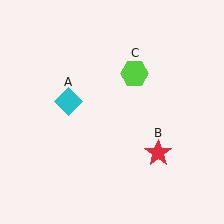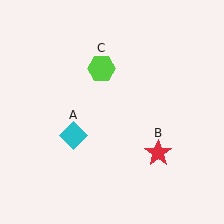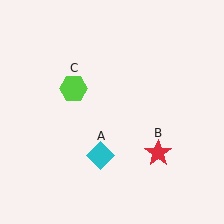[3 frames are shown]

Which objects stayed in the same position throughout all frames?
Red star (object B) remained stationary.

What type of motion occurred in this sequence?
The cyan diamond (object A), lime hexagon (object C) rotated counterclockwise around the center of the scene.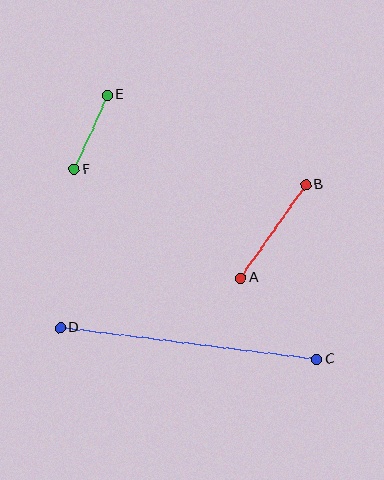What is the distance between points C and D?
The distance is approximately 258 pixels.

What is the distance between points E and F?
The distance is approximately 81 pixels.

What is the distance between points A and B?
The distance is approximately 114 pixels.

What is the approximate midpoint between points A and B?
The midpoint is at approximately (273, 231) pixels.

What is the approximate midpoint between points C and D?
The midpoint is at approximately (188, 344) pixels.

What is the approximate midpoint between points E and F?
The midpoint is at approximately (91, 132) pixels.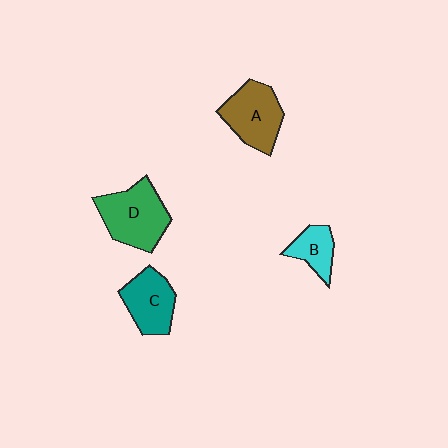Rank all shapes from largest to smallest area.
From largest to smallest: D (green), A (brown), C (teal), B (cyan).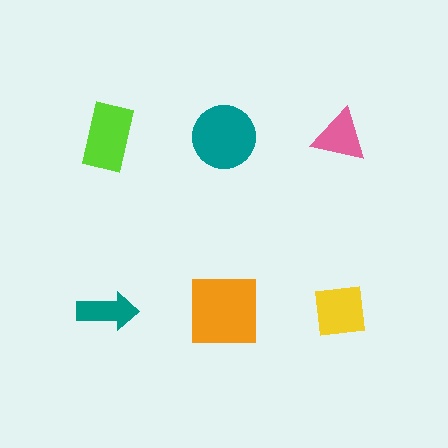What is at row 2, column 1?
A teal arrow.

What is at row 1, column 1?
A lime rectangle.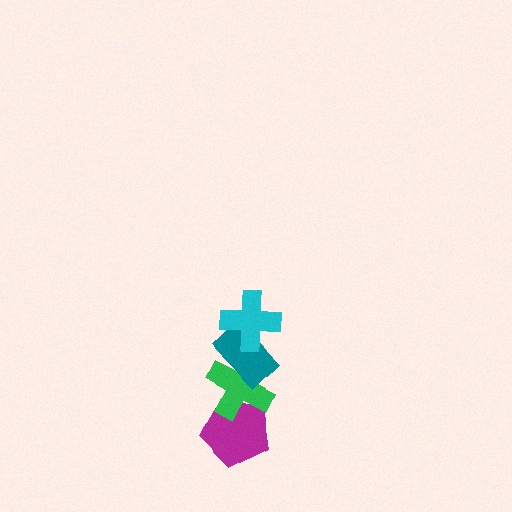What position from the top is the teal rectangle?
The teal rectangle is 2nd from the top.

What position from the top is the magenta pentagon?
The magenta pentagon is 4th from the top.